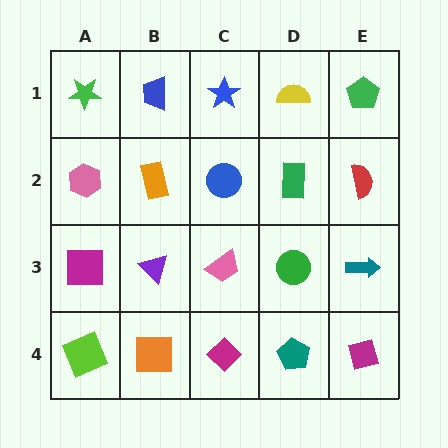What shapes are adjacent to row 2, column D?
A yellow semicircle (row 1, column D), a green circle (row 3, column D), a blue circle (row 2, column C), a red semicircle (row 2, column E).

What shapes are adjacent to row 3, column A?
A pink hexagon (row 2, column A), a lime square (row 4, column A), a purple triangle (row 3, column B).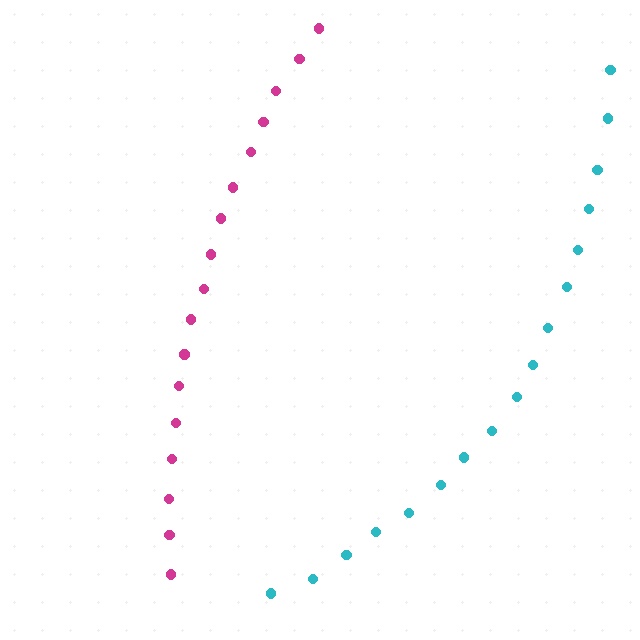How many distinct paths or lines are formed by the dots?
There are 2 distinct paths.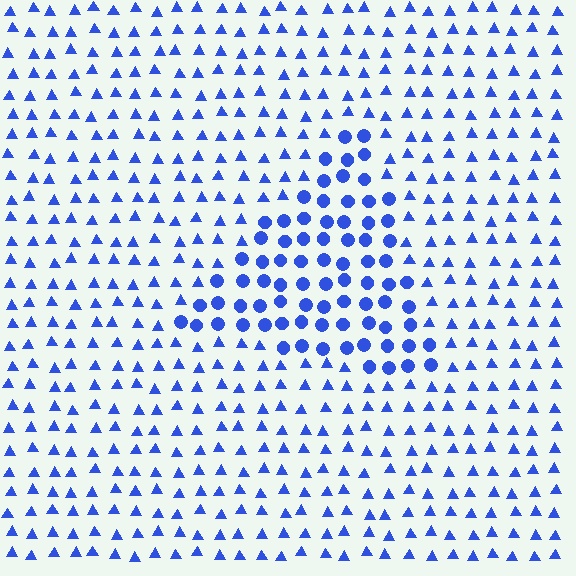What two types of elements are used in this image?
The image uses circles inside the triangle region and triangles outside it.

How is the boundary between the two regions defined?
The boundary is defined by a change in element shape: circles inside vs. triangles outside. All elements share the same color and spacing.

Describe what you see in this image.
The image is filled with small blue elements arranged in a uniform grid. A triangle-shaped region contains circles, while the surrounding area contains triangles. The boundary is defined purely by the change in element shape.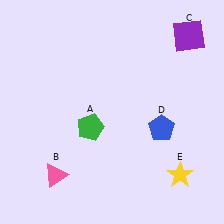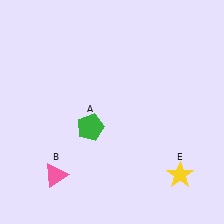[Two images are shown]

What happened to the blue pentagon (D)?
The blue pentagon (D) was removed in Image 2. It was in the bottom-right area of Image 1.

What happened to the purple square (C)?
The purple square (C) was removed in Image 2. It was in the top-right area of Image 1.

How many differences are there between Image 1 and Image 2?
There are 2 differences between the two images.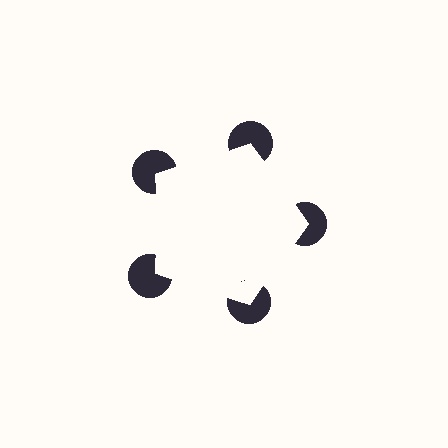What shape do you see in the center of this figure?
An illusory pentagon — its edges are inferred from the aligned wedge cuts in the pac-man discs, not physically drawn.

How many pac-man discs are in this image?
There are 5 — one at each vertex of the illusory pentagon.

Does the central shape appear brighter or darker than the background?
It typically appears slightly brighter than the background, even though no actual brightness change is drawn.